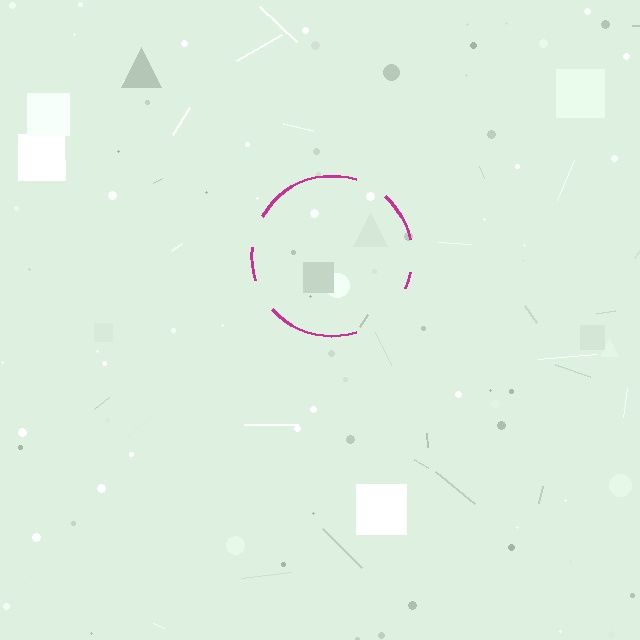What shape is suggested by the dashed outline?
The dashed outline suggests a circle.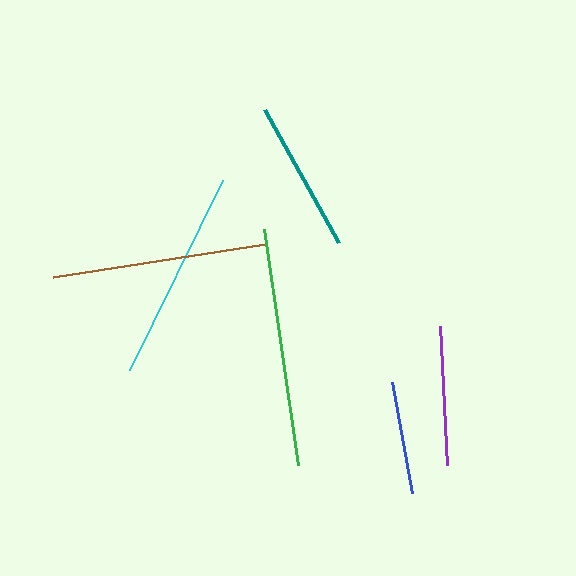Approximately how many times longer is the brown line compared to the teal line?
The brown line is approximately 1.4 times the length of the teal line.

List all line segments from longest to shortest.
From longest to shortest: green, brown, cyan, teal, purple, blue.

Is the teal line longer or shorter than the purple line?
The teal line is longer than the purple line.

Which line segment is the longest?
The green line is the longest at approximately 238 pixels.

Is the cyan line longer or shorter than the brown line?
The brown line is longer than the cyan line.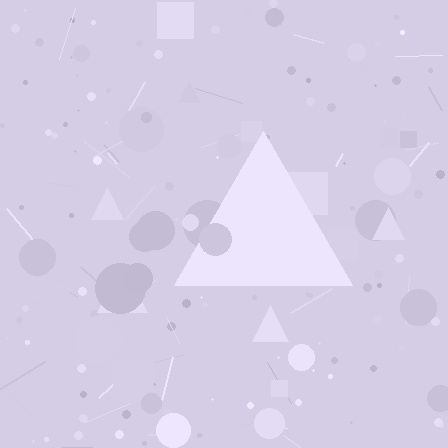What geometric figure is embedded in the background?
A triangle is embedded in the background.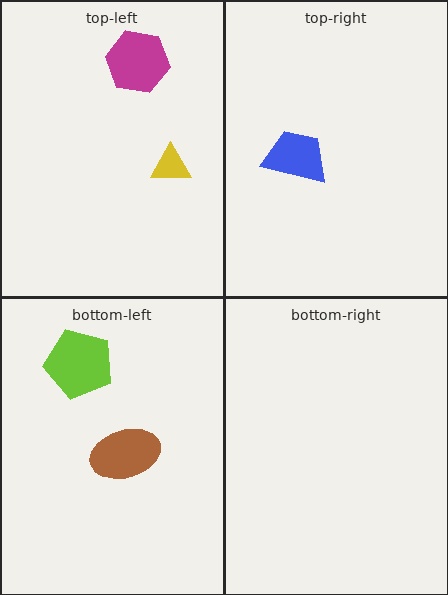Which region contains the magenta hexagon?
The top-left region.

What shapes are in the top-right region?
The blue trapezoid.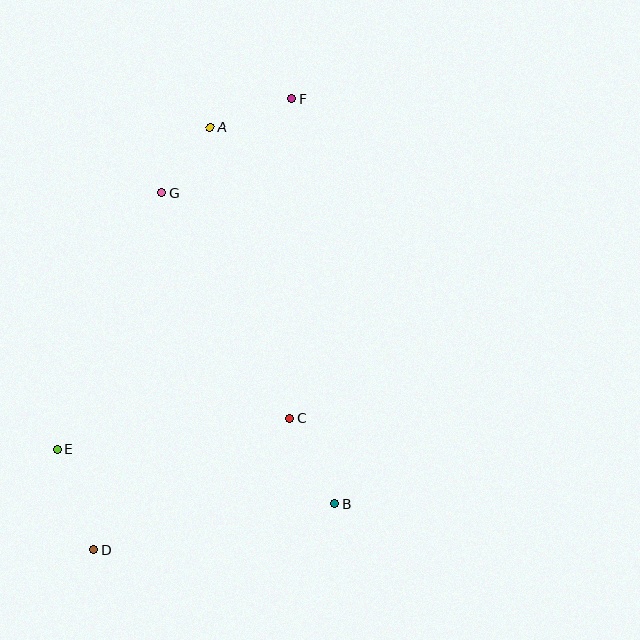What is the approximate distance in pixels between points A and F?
The distance between A and F is approximately 86 pixels.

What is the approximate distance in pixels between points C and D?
The distance between C and D is approximately 236 pixels.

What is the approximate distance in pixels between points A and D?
The distance between A and D is approximately 439 pixels.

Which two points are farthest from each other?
Points D and F are farthest from each other.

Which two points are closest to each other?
Points A and G are closest to each other.